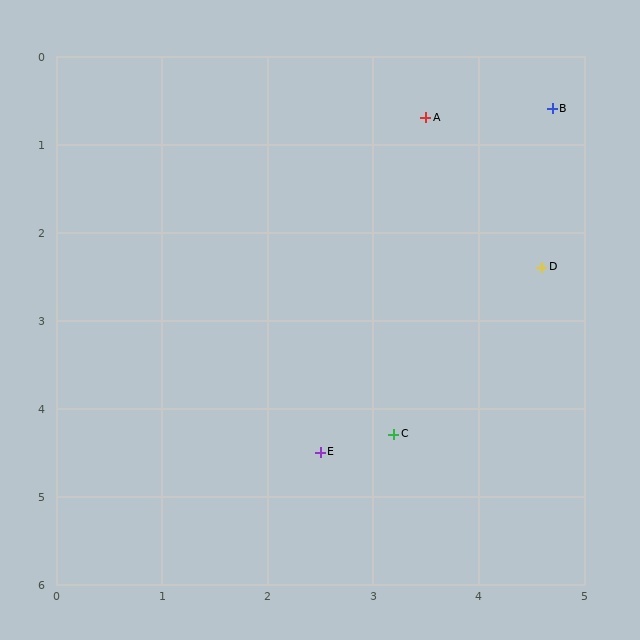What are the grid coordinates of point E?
Point E is at approximately (2.5, 4.5).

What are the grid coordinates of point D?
Point D is at approximately (4.6, 2.4).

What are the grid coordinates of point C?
Point C is at approximately (3.2, 4.3).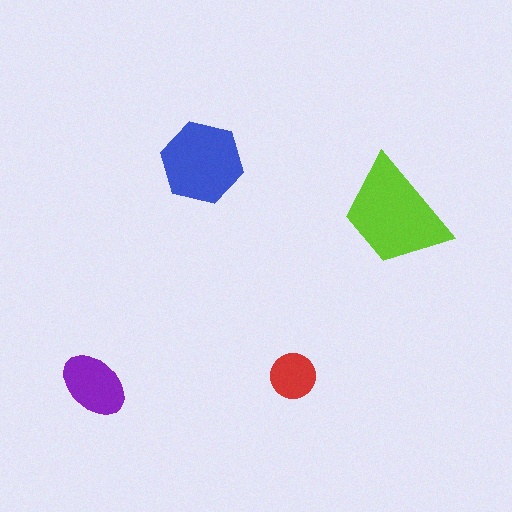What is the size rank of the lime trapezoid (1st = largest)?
1st.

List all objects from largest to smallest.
The lime trapezoid, the blue hexagon, the purple ellipse, the red circle.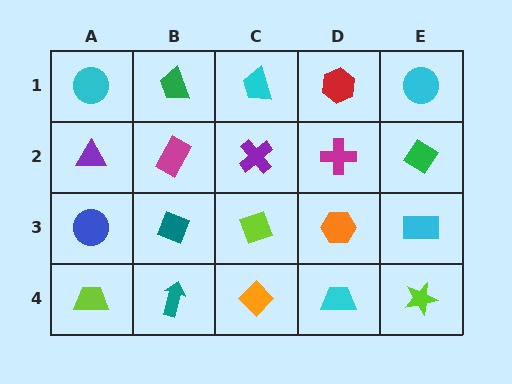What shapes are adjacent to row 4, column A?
A blue circle (row 3, column A), a teal arrow (row 4, column B).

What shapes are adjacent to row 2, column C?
A cyan trapezoid (row 1, column C), a lime diamond (row 3, column C), a magenta rectangle (row 2, column B), a magenta cross (row 2, column D).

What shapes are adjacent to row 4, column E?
A cyan rectangle (row 3, column E), a cyan trapezoid (row 4, column D).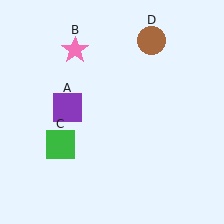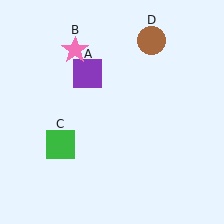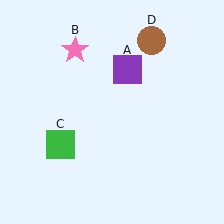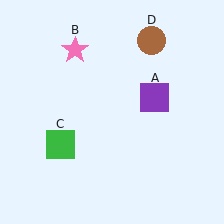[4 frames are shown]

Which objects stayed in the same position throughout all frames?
Pink star (object B) and green square (object C) and brown circle (object D) remained stationary.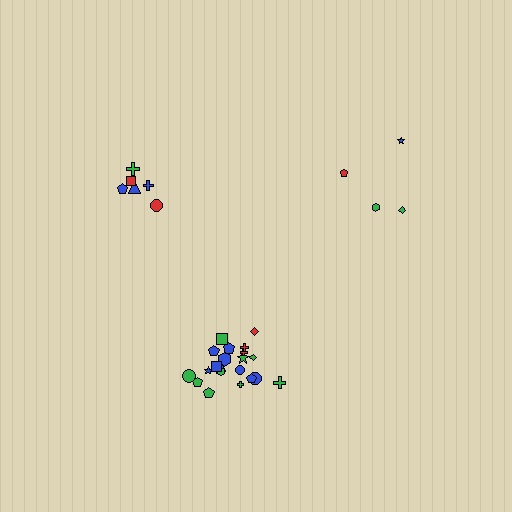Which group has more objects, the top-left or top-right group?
The top-left group.